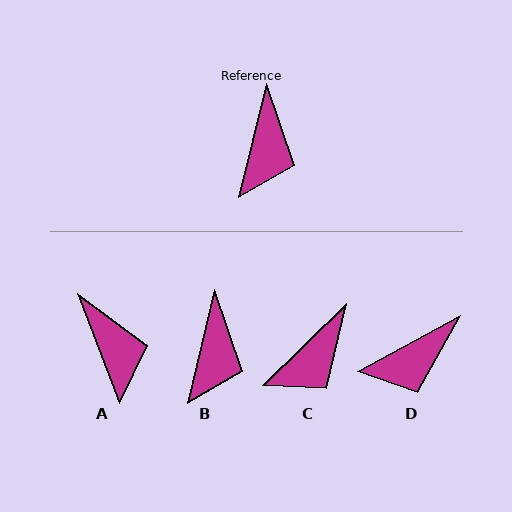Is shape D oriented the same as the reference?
No, it is off by about 48 degrees.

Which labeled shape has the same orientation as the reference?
B.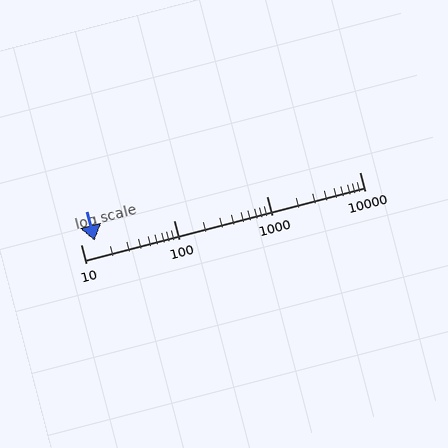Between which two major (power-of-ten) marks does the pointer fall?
The pointer is between 10 and 100.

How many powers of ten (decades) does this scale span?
The scale spans 3 decades, from 10 to 10000.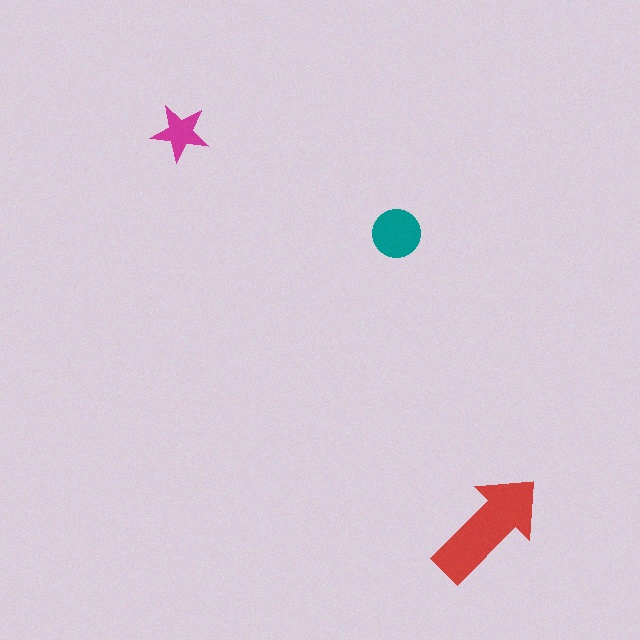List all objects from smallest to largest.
The magenta star, the teal circle, the red arrow.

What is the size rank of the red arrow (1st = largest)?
1st.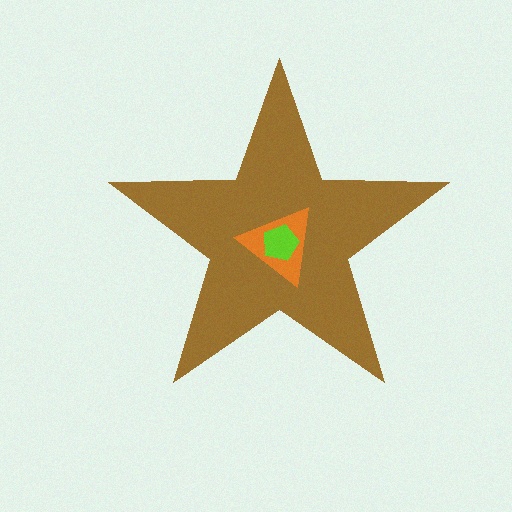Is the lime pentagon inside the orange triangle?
Yes.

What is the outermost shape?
The brown star.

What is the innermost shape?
The lime pentagon.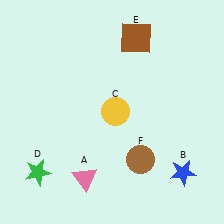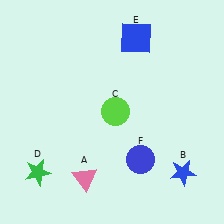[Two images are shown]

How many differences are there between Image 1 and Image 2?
There are 3 differences between the two images.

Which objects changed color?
C changed from yellow to lime. E changed from brown to blue. F changed from brown to blue.